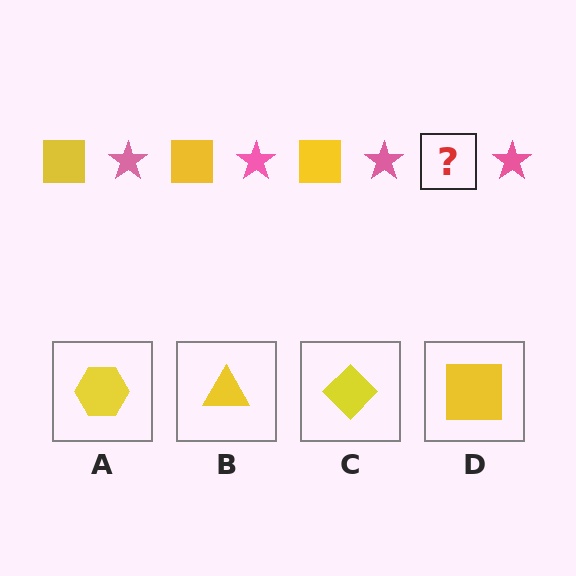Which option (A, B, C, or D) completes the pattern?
D.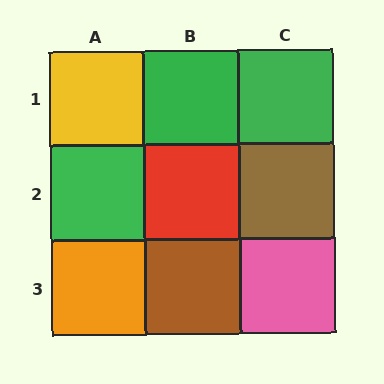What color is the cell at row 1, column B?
Green.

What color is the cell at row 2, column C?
Brown.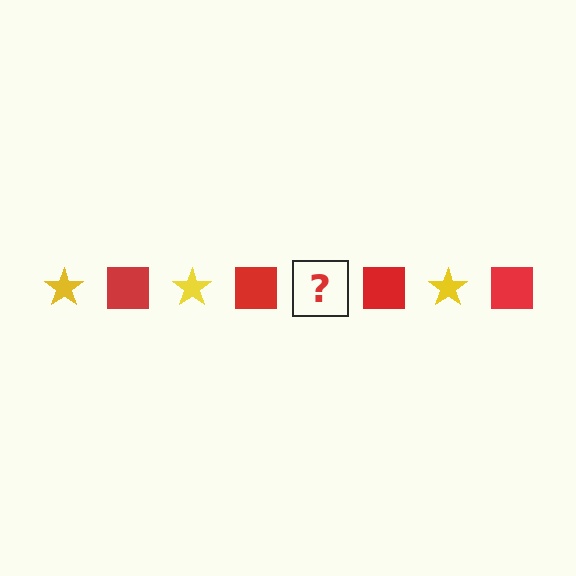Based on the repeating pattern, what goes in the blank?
The blank should be a yellow star.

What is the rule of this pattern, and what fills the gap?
The rule is that the pattern alternates between yellow star and red square. The gap should be filled with a yellow star.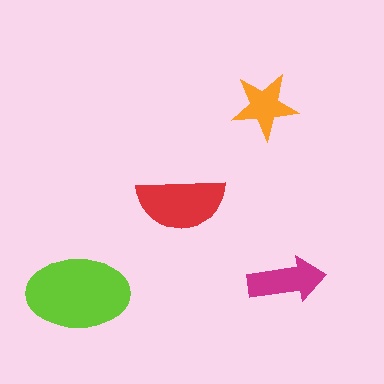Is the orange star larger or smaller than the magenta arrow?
Smaller.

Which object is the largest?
The lime ellipse.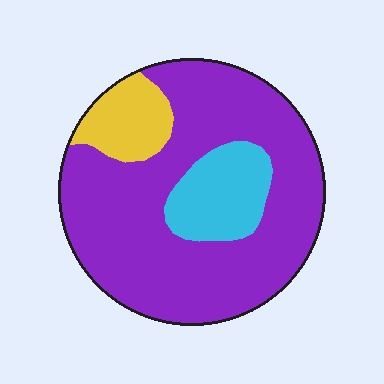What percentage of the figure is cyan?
Cyan takes up about one eighth (1/8) of the figure.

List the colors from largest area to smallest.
From largest to smallest: purple, cyan, yellow.